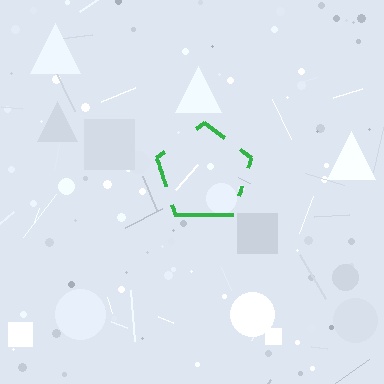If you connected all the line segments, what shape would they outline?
They would outline a pentagon.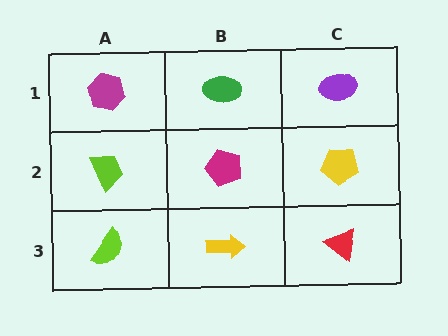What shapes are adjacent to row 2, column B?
A green ellipse (row 1, column B), a yellow arrow (row 3, column B), a lime trapezoid (row 2, column A), a yellow pentagon (row 2, column C).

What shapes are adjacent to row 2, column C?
A purple ellipse (row 1, column C), a red triangle (row 3, column C), a magenta pentagon (row 2, column B).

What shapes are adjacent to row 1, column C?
A yellow pentagon (row 2, column C), a green ellipse (row 1, column B).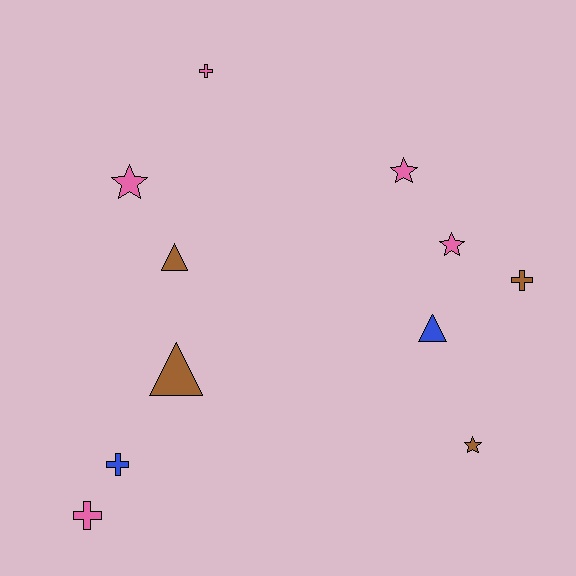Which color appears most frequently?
Pink, with 5 objects.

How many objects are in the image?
There are 11 objects.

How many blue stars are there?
There are no blue stars.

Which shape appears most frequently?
Star, with 4 objects.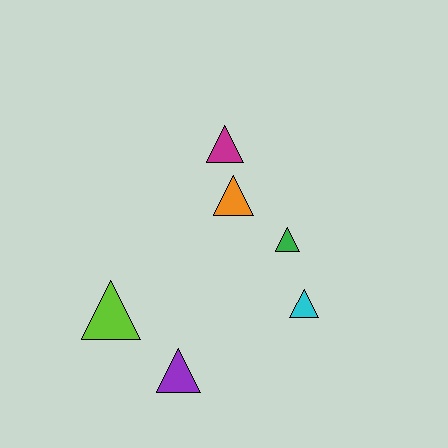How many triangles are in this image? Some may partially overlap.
There are 6 triangles.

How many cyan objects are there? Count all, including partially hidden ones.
There is 1 cyan object.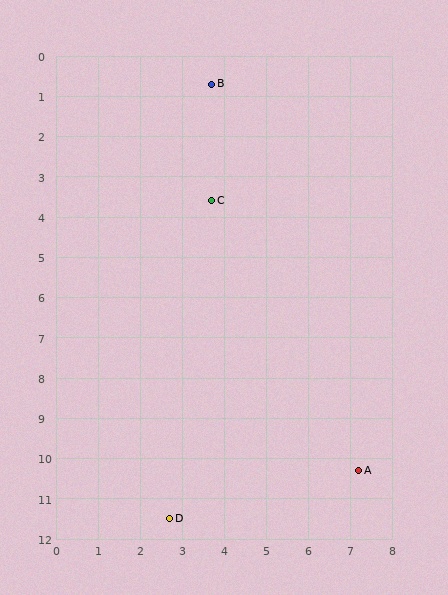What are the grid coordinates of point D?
Point D is at approximately (2.7, 11.5).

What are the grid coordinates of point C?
Point C is at approximately (3.7, 3.6).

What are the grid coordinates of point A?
Point A is at approximately (7.2, 10.3).